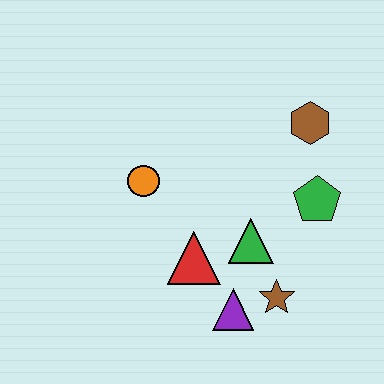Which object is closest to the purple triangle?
The brown star is closest to the purple triangle.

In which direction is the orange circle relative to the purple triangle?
The orange circle is above the purple triangle.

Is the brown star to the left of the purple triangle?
No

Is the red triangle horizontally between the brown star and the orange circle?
Yes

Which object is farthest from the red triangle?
The brown hexagon is farthest from the red triangle.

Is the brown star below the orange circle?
Yes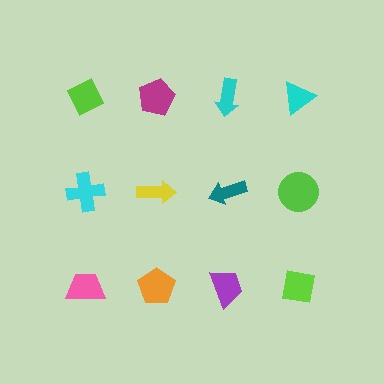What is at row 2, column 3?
A teal arrow.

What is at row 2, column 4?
A lime circle.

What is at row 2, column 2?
A yellow arrow.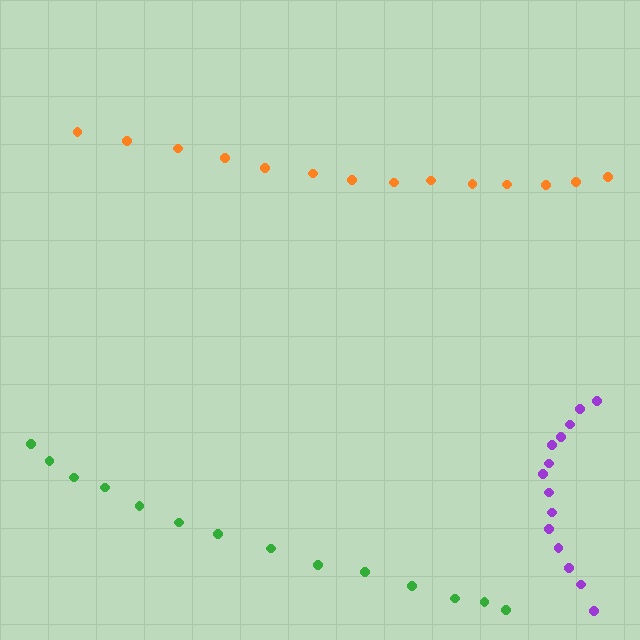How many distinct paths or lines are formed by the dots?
There are 3 distinct paths.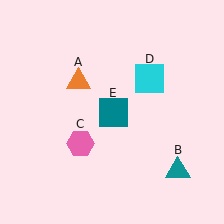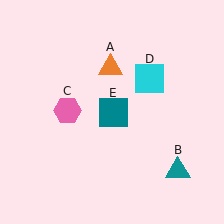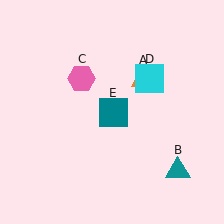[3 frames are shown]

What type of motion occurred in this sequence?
The orange triangle (object A), pink hexagon (object C) rotated clockwise around the center of the scene.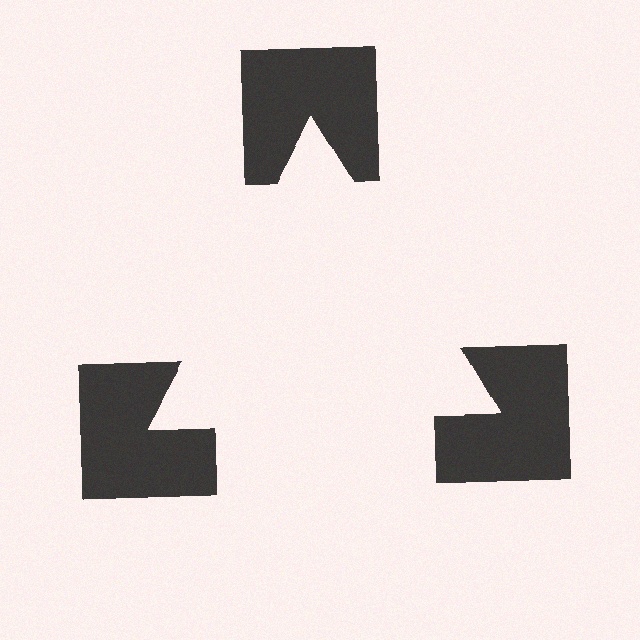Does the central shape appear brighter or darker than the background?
It typically appears slightly brighter than the background, even though no actual brightness change is drawn.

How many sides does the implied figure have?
3 sides.